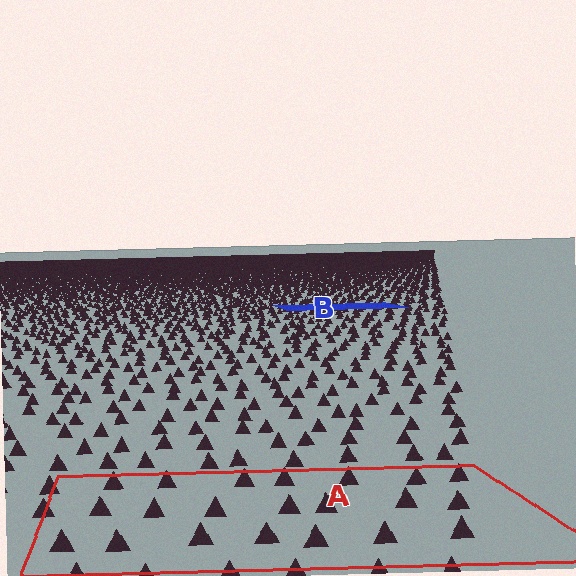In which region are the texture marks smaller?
The texture marks are smaller in region B, because it is farther away.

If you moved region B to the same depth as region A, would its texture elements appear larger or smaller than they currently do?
They would appear larger. At a closer depth, the same texture elements are projected at a bigger on-screen size.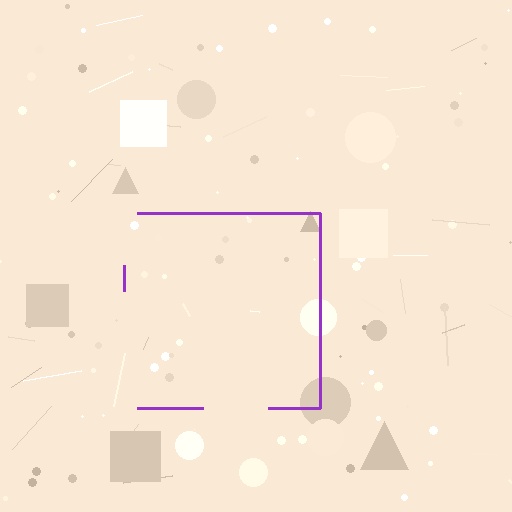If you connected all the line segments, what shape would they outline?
They would outline a square.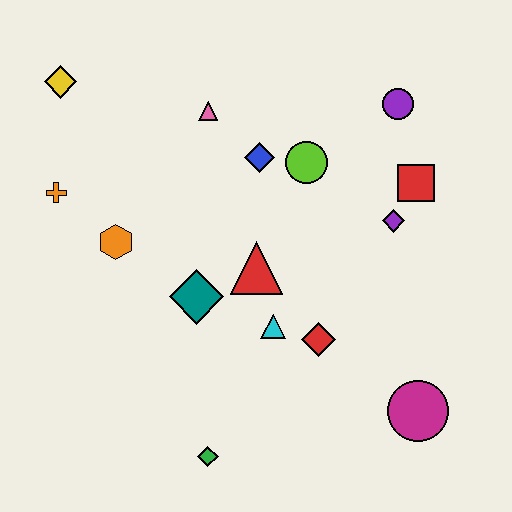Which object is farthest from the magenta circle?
The yellow diamond is farthest from the magenta circle.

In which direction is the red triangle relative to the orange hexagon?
The red triangle is to the right of the orange hexagon.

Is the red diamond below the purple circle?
Yes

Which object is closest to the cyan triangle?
The red diamond is closest to the cyan triangle.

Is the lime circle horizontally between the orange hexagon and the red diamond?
Yes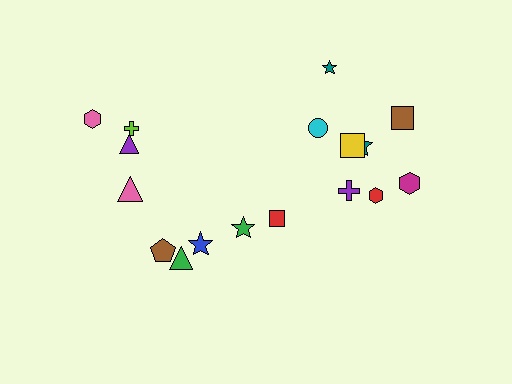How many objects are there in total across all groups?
There are 17 objects.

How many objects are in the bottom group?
There are 5 objects.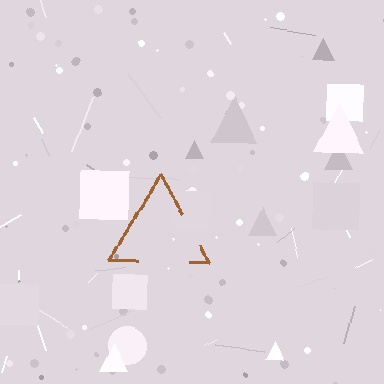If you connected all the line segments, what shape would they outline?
They would outline a triangle.